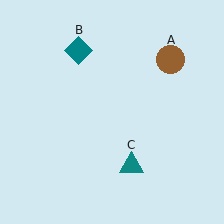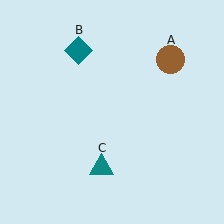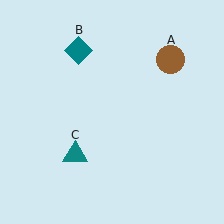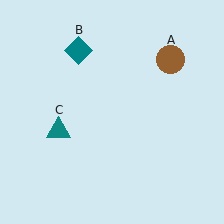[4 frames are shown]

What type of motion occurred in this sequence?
The teal triangle (object C) rotated clockwise around the center of the scene.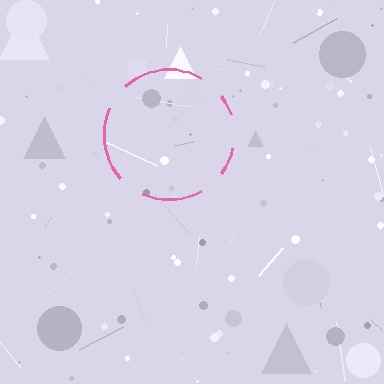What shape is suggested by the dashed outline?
The dashed outline suggests a circle.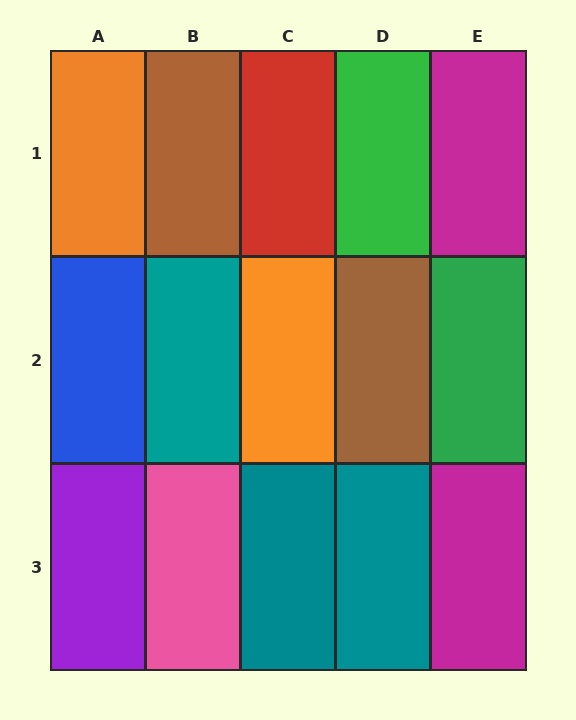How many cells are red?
1 cell is red.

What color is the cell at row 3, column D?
Teal.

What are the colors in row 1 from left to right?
Orange, brown, red, green, magenta.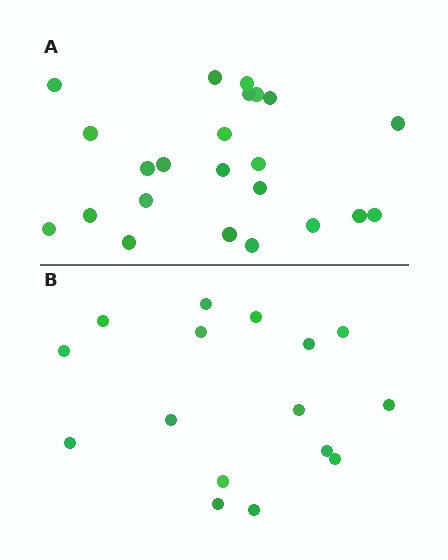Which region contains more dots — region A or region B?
Region A (the top region) has more dots.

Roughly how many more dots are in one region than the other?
Region A has roughly 8 or so more dots than region B.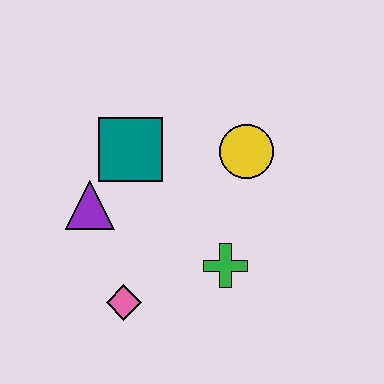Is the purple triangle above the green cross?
Yes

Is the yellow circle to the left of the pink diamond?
No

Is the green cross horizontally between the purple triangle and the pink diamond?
No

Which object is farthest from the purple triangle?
The yellow circle is farthest from the purple triangle.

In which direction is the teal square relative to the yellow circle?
The teal square is to the left of the yellow circle.